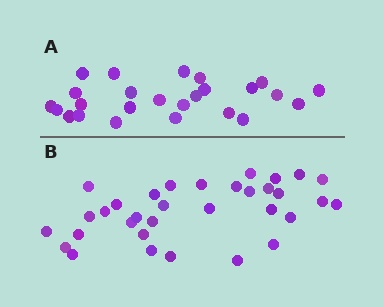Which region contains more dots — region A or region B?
Region B (the bottom region) has more dots.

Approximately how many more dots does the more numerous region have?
Region B has roughly 8 or so more dots than region A.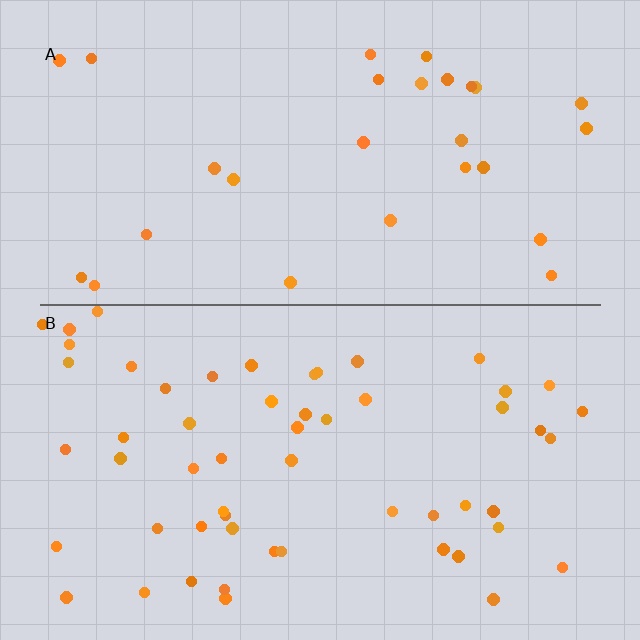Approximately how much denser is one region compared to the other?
Approximately 2.0× — region B over region A.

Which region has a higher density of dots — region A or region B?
B (the bottom).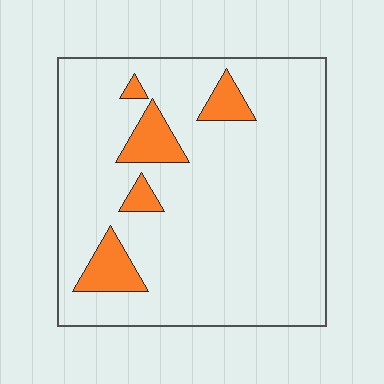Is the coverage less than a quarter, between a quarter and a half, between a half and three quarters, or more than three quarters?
Less than a quarter.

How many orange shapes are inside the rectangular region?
5.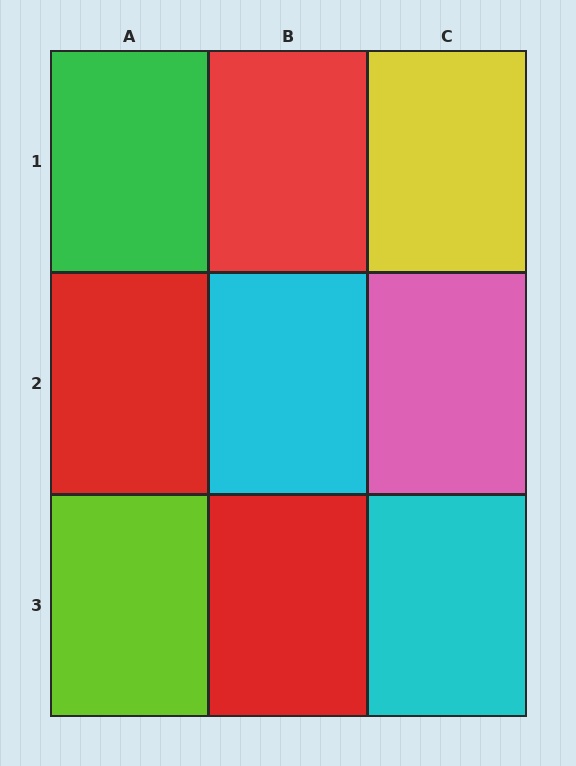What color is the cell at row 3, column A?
Lime.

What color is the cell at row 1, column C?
Yellow.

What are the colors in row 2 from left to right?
Red, cyan, pink.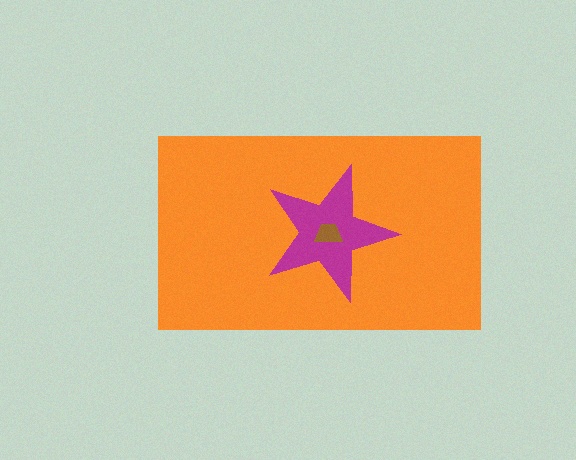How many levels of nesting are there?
3.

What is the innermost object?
The brown trapezoid.